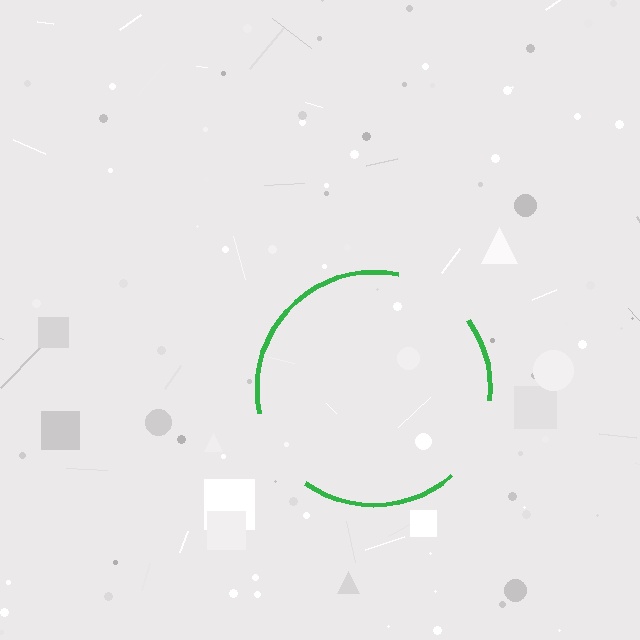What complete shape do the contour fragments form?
The contour fragments form a circle.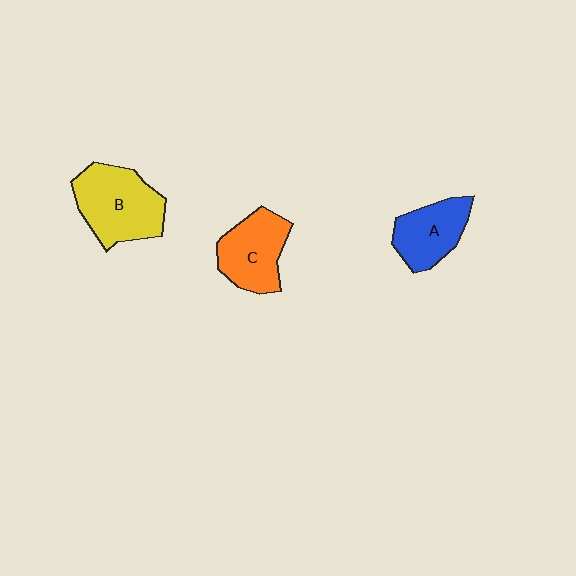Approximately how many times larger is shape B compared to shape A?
Approximately 1.4 times.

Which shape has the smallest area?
Shape A (blue).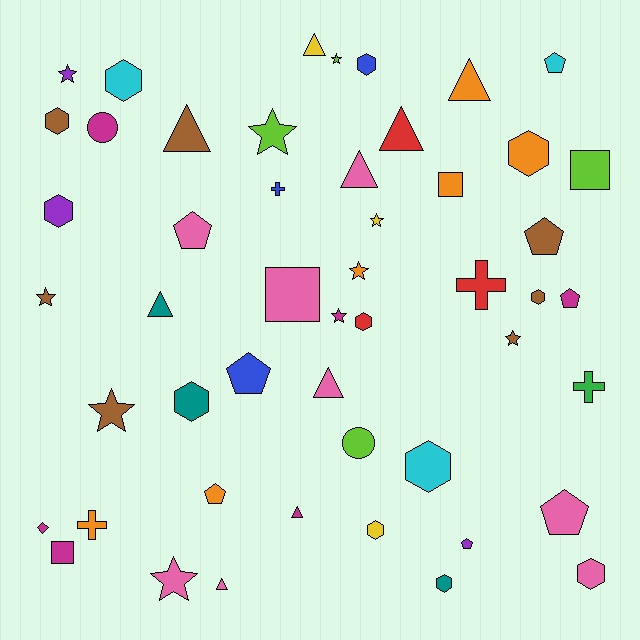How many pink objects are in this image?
There are 8 pink objects.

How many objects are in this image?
There are 50 objects.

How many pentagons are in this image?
There are 8 pentagons.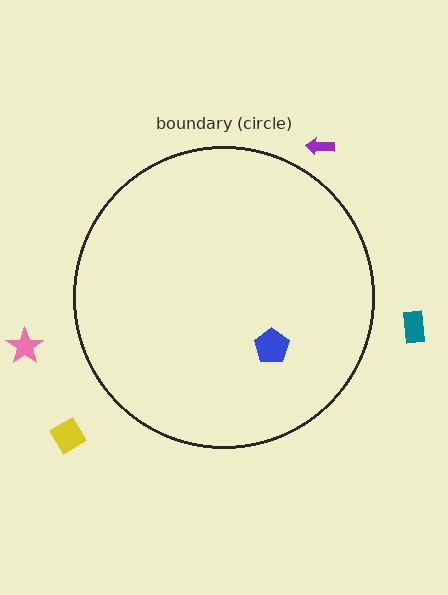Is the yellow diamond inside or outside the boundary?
Outside.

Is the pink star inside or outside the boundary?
Outside.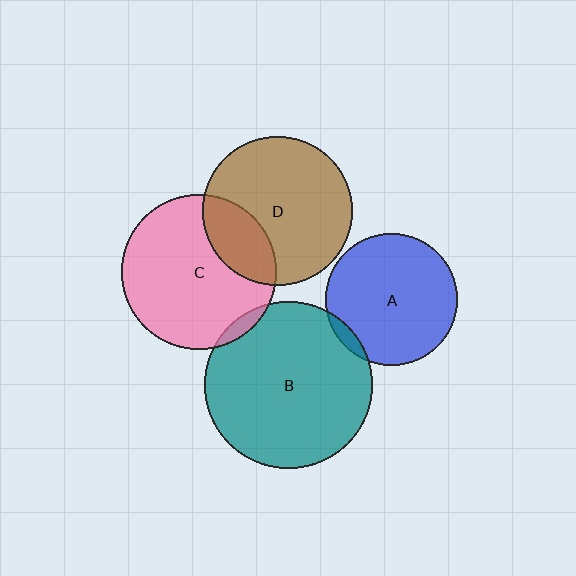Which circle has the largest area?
Circle B (teal).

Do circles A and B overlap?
Yes.